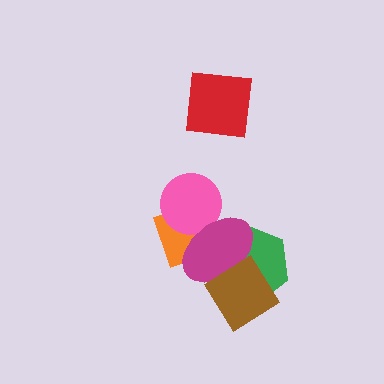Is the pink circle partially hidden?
Yes, it is partially covered by another shape.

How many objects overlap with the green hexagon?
2 objects overlap with the green hexagon.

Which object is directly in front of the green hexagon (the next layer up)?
The magenta ellipse is directly in front of the green hexagon.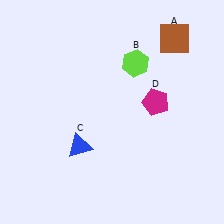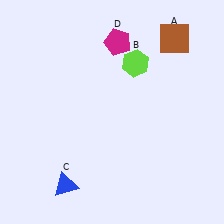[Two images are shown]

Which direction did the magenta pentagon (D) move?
The magenta pentagon (D) moved up.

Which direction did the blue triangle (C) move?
The blue triangle (C) moved down.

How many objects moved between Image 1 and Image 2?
2 objects moved between the two images.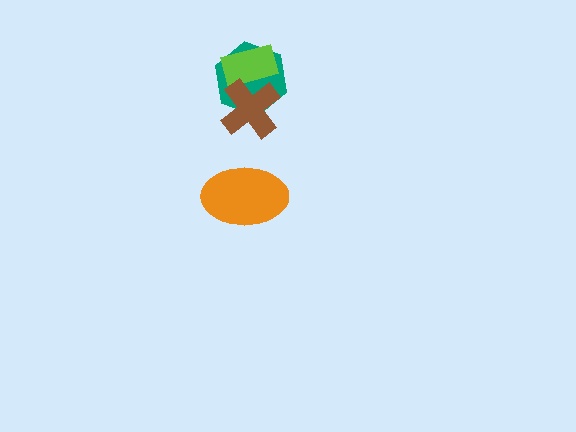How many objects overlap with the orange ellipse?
0 objects overlap with the orange ellipse.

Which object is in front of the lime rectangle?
The brown cross is in front of the lime rectangle.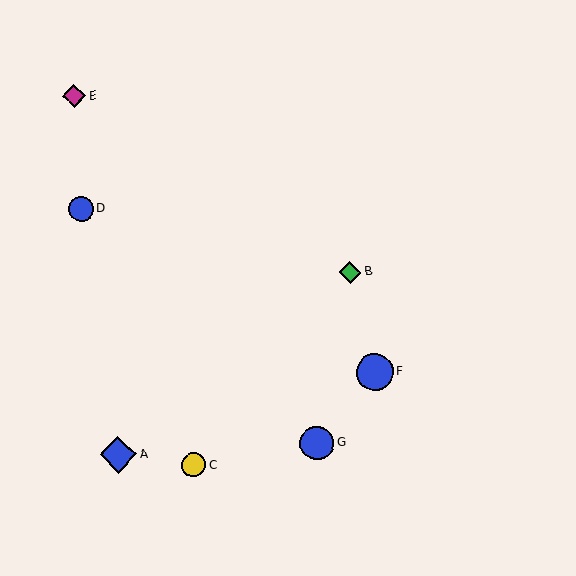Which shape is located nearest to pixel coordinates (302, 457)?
The blue circle (labeled G) at (317, 443) is nearest to that location.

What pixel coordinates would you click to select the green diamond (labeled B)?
Click at (350, 272) to select the green diamond B.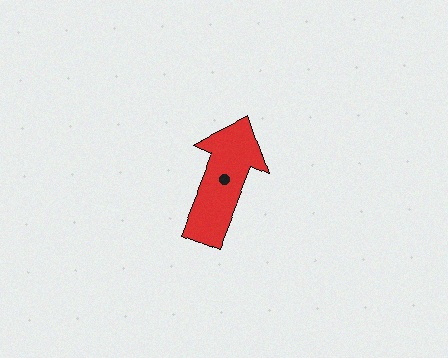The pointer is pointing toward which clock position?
Roughly 1 o'clock.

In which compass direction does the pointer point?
North.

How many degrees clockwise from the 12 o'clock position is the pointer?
Approximately 22 degrees.